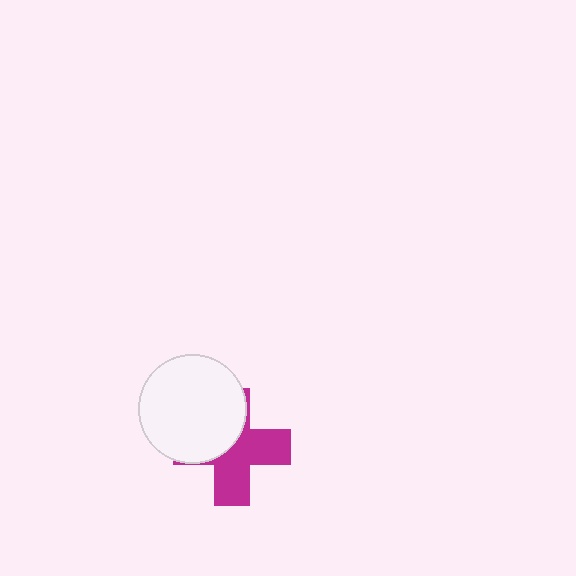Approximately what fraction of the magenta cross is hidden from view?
Roughly 45% of the magenta cross is hidden behind the white circle.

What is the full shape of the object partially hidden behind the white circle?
The partially hidden object is a magenta cross.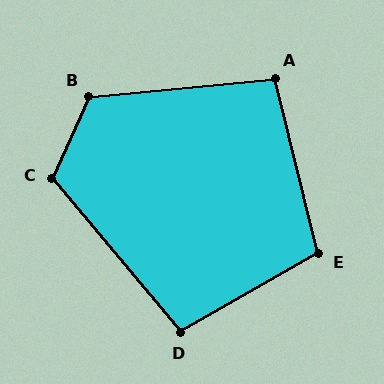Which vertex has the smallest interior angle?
A, at approximately 98 degrees.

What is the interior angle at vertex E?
Approximately 106 degrees (obtuse).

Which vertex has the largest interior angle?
B, at approximately 120 degrees.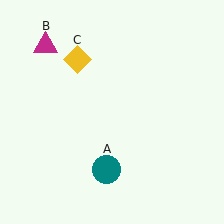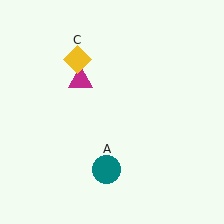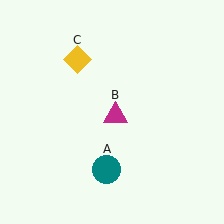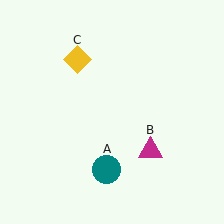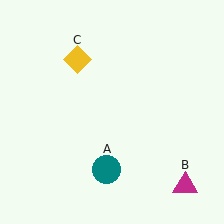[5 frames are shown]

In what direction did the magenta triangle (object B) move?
The magenta triangle (object B) moved down and to the right.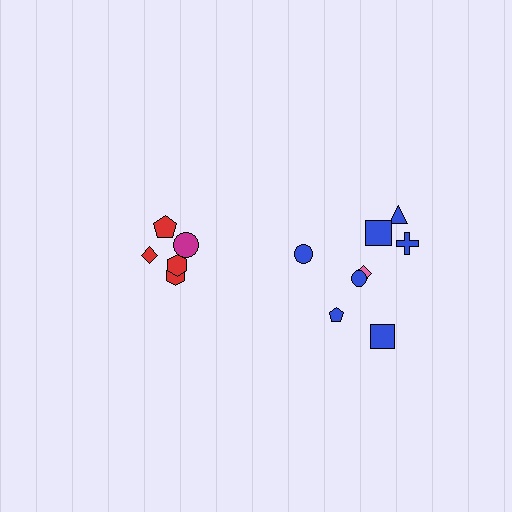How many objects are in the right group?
There are 8 objects.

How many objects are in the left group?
There are 5 objects.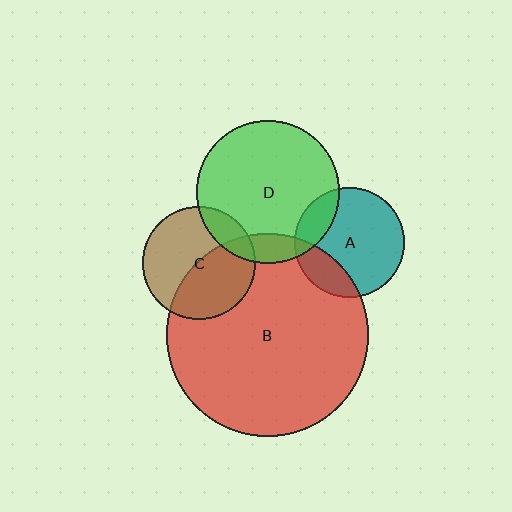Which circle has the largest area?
Circle B (red).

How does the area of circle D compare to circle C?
Approximately 1.6 times.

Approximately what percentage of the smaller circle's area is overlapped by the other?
Approximately 15%.